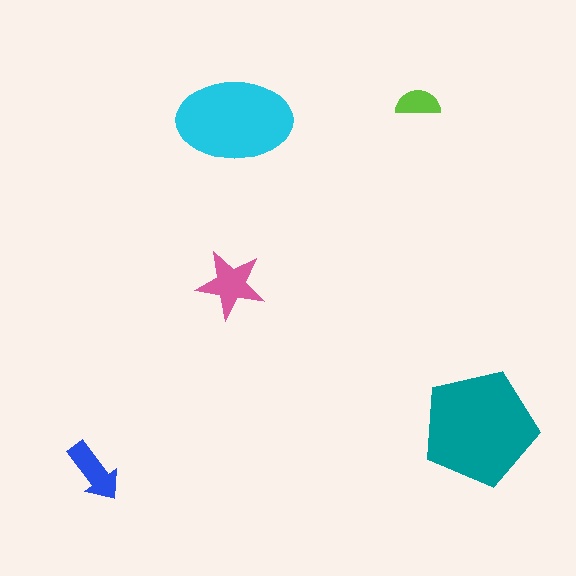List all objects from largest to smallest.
The teal pentagon, the cyan ellipse, the pink star, the blue arrow, the lime semicircle.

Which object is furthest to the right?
The teal pentagon is rightmost.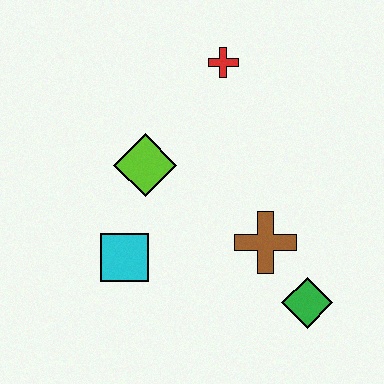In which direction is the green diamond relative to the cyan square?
The green diamond is to the right of the cyan square.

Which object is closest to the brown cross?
The green diamond is closest to the brown cross.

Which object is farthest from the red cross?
The green diamond is farthest from the red cross.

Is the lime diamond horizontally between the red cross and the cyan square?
Yes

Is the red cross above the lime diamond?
Yes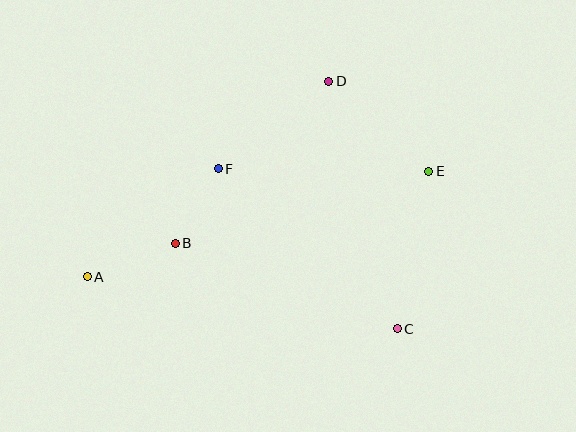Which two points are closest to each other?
Points B and F are closest to each other.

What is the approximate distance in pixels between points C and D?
The distance between C and D is approximately 257 pixels.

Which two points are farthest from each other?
Points A and E are farthest from each other.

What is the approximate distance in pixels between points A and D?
The distance between A and D is approximately 311 pixels.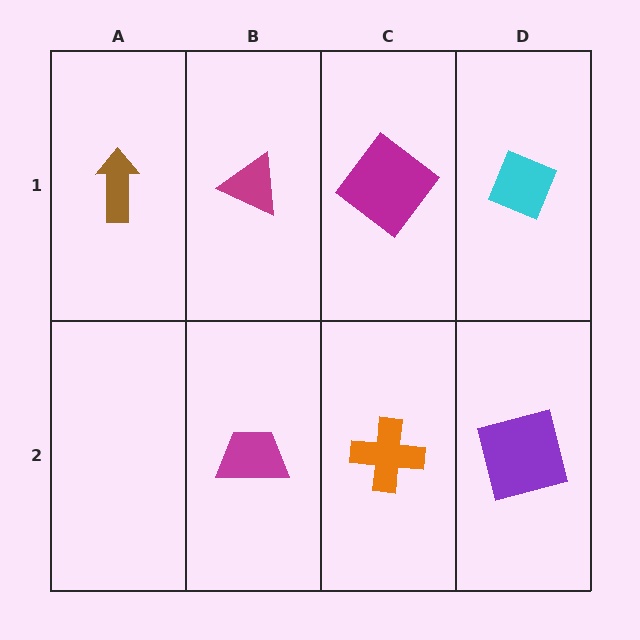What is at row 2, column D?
A purple square.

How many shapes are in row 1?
4 shapes.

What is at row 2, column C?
An orange cross.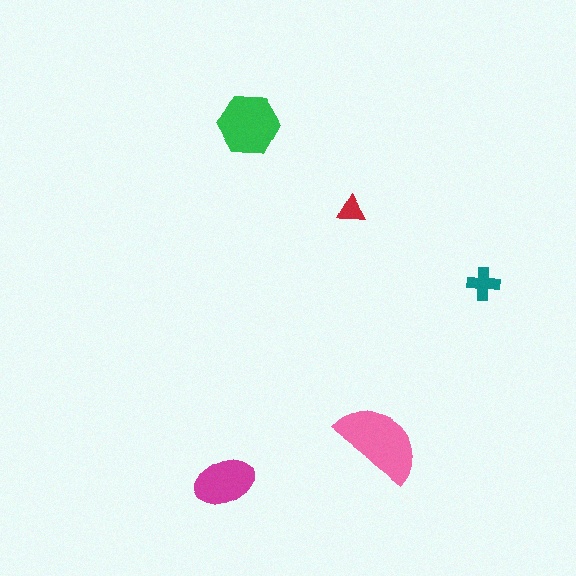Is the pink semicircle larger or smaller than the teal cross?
Larger.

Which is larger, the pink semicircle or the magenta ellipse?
The pink semicircle.